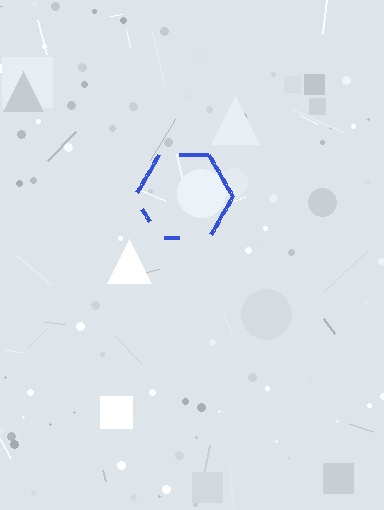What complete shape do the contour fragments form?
The contour fragments form a hexagon.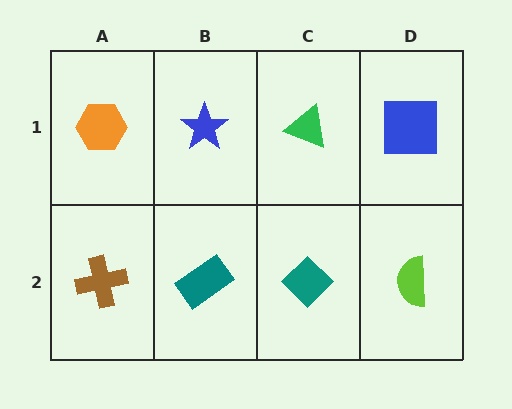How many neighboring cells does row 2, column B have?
3.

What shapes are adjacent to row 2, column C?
A green triangle (row 1, column C), a teal rectangle (row 2, column B), a lime semicircle (row 2, column D).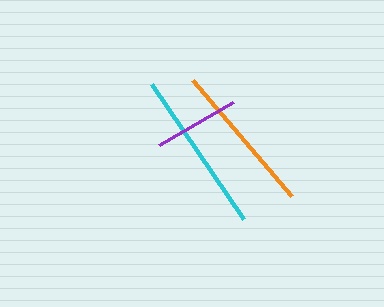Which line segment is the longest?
The cyan line is the longest at approximately 164 pixels.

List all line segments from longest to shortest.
From longest to shortest: cyan, orange, purple.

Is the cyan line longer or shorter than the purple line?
The cyan line is longer than the purple line.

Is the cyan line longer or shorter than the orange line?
The cyan line is longer than the orange line.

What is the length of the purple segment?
The purple segment is approximately 86 pixels long.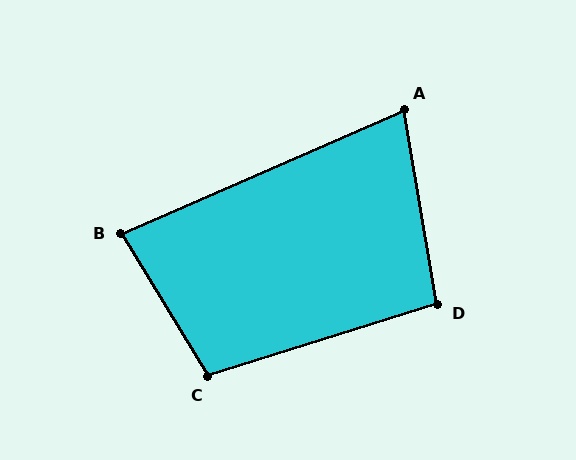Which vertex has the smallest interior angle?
A, at approximately 76 degrees.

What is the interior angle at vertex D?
Approximately 98 degrees (obtuse).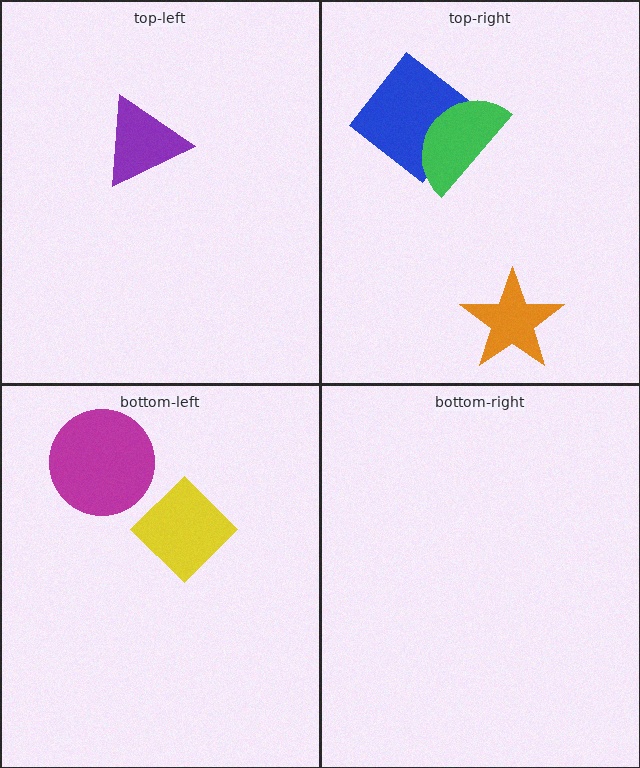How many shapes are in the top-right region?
3.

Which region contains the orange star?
The top-right region.